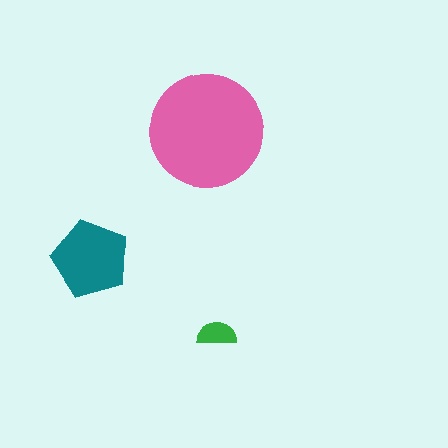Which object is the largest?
The pink circle.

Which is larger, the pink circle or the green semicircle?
The pink circle.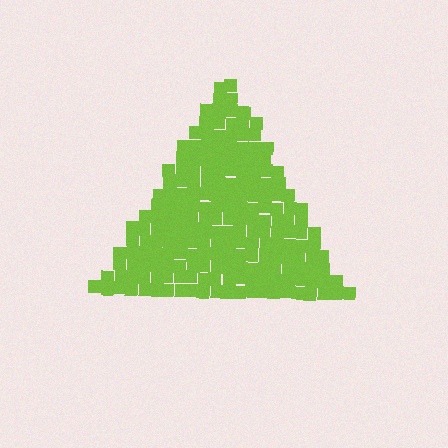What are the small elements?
The small elements are squares.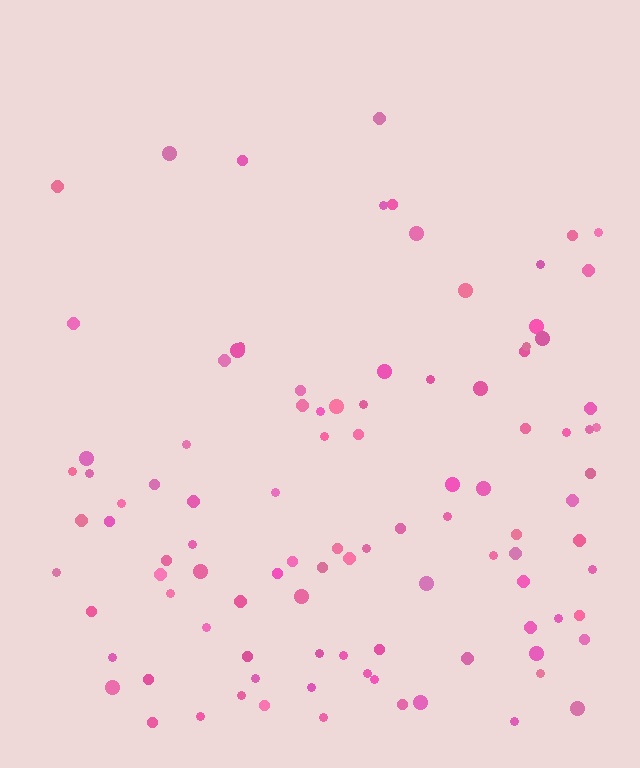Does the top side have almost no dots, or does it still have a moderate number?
Still a moderate number, just noticeably fewer than the bottom.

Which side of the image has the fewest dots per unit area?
The top.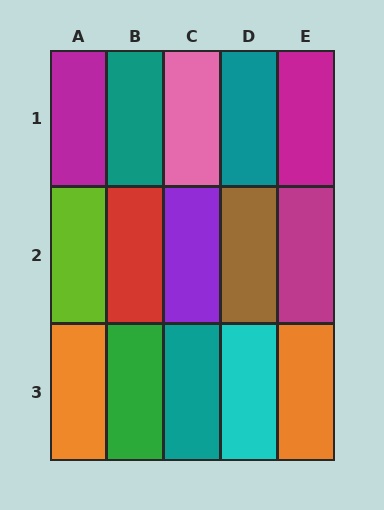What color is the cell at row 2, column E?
Magenta.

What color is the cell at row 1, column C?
Pink.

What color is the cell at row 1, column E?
Magenta.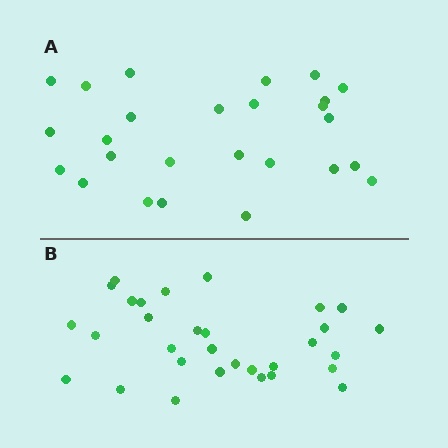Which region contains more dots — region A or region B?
Region B (the bottom region) has more dots.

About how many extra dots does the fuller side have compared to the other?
Region B has about 5 more dots than region A.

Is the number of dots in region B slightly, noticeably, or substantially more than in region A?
Region B has only slightly more — the two regions are fairly close. The ratio is roughly 1.2 to 1.